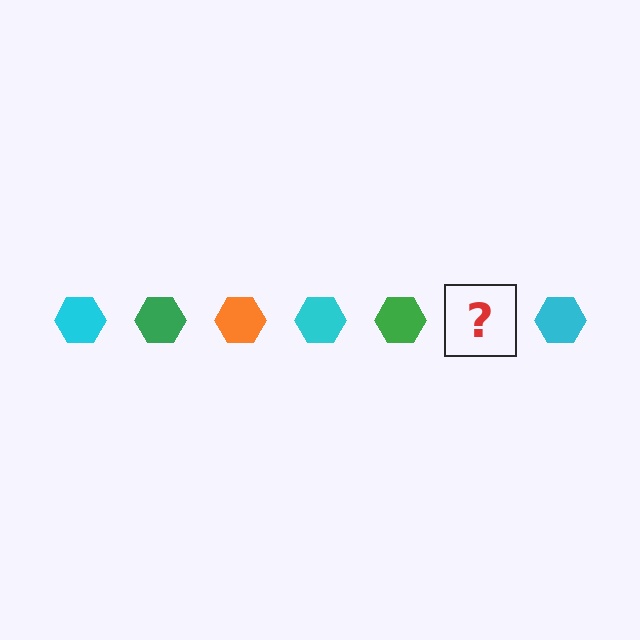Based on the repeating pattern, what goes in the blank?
The blank should be an orange hexagon.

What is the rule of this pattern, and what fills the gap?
The rule is that the pattern cycles through cyan, green, orange hexagons. The gap should be filled with an orange hexagon.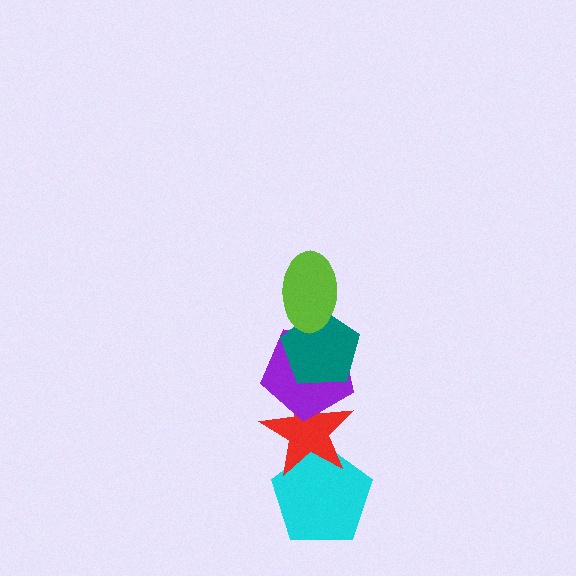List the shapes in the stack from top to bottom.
From top to bottom: the lime ellipse, the teal pentagon, the purple pentagon, the red star, the cyan pentagon.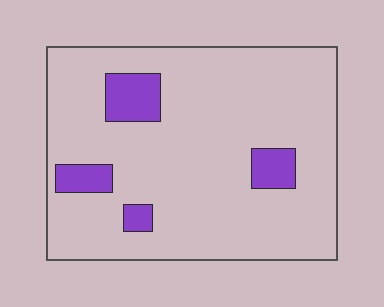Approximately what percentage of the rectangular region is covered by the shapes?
Approximately 10%.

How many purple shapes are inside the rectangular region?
4.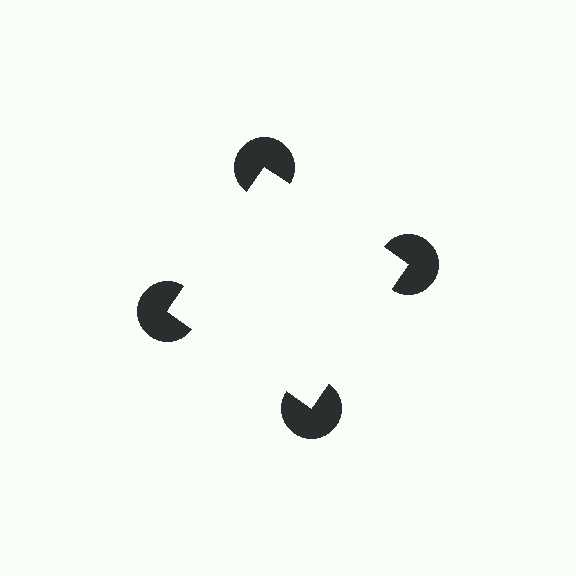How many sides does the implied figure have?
4 sides.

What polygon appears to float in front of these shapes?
An illusory square — its edges are inferred from the aligned wedge cuts in the pac-man discs, not physically drawn.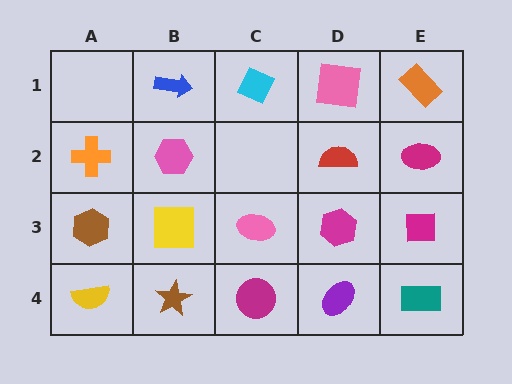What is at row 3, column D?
A magenta hexagon.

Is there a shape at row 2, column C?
No, that cell is empty.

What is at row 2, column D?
A red semicircle.